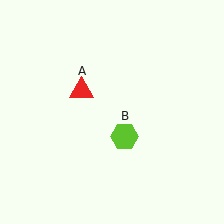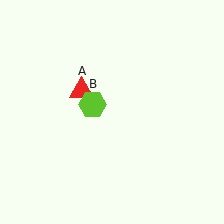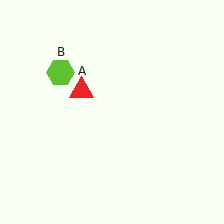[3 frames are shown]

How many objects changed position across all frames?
1 object changed position: lime hexagon (object B).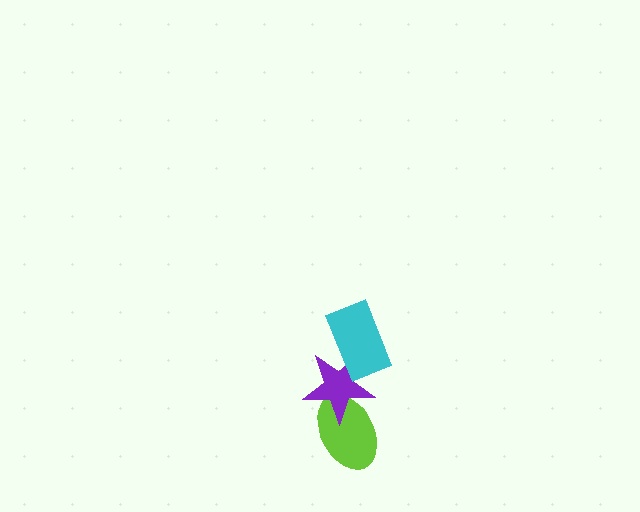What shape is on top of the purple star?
The cyan rectangle is on top of the purple star.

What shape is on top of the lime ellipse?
The purple star is on top of the lime ellipse.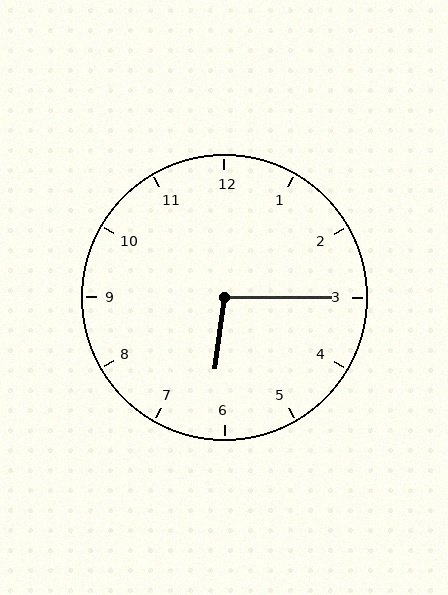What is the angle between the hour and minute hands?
Approximately 98 degrees.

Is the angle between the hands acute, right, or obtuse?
It is obtuse.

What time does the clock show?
6:15.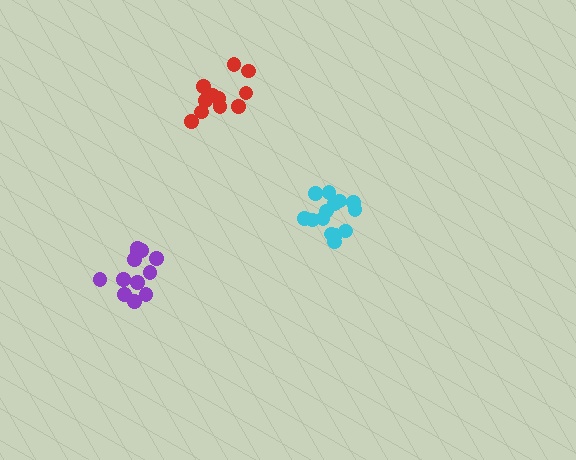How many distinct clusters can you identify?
There are 3 distinct clusters.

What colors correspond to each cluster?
The clusters are colored: purple, red, cyan.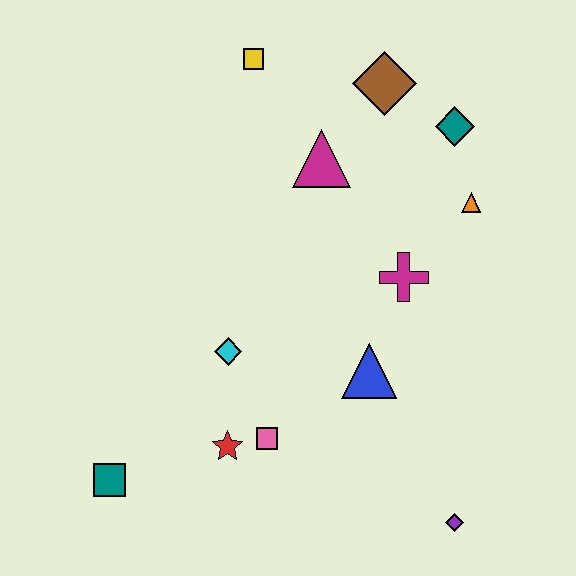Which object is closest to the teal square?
The red star is closest to the teal square.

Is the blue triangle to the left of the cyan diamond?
No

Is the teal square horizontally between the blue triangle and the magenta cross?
No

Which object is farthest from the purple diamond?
The yellow square is farthest from the purple diamond.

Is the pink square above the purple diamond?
Yes